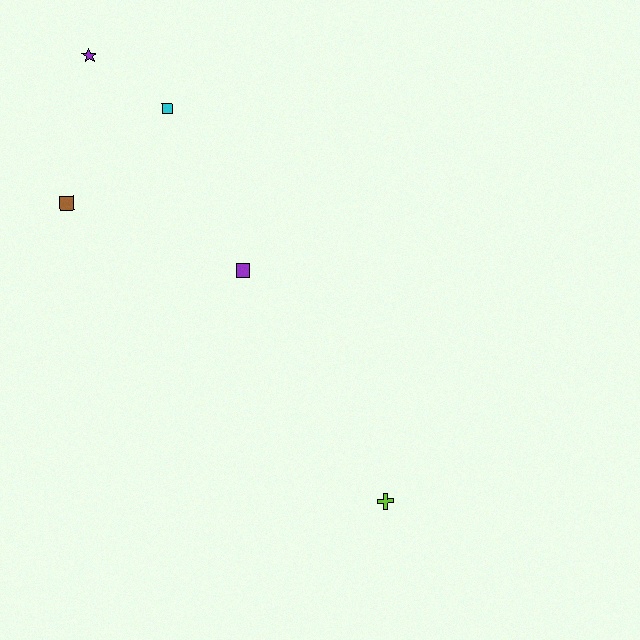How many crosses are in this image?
There is 1 cross.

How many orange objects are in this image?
There are no orange objects.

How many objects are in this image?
There are 5 objects.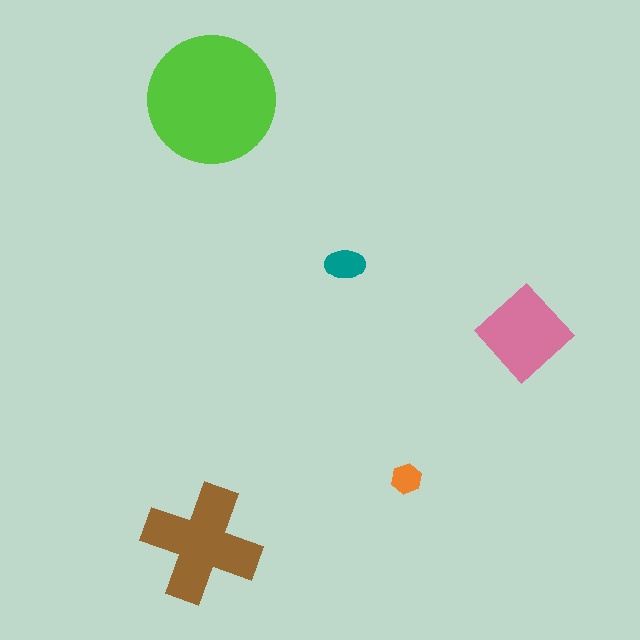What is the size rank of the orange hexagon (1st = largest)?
5th.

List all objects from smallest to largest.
The orange hexagon, the teal ellipse, the pink diamond, the brown cross, the lime circle.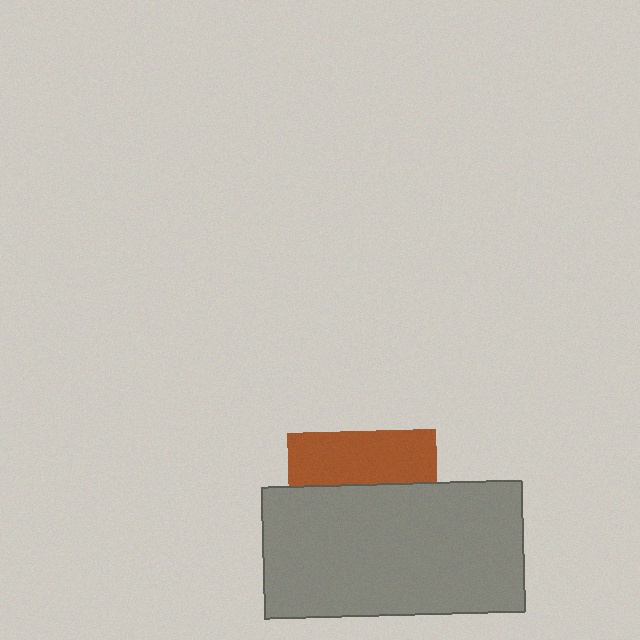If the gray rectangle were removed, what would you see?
You would see the complete brown square.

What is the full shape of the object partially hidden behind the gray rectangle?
The partially hidden object is a brown square.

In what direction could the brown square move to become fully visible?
The brown square could move up. That would shift it out from behind the gray rectangle entirely.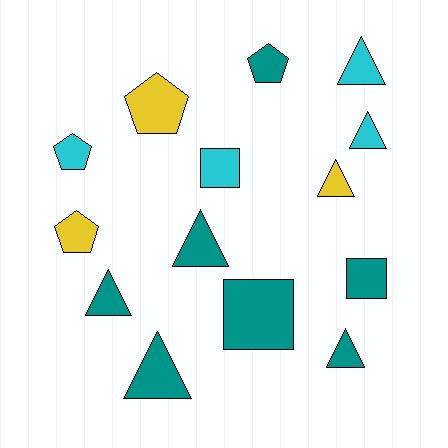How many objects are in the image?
There are 14 objects.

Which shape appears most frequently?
Triangle, with 7 objects.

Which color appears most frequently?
Teal, with 7 objects.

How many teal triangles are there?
There are 4 teal triangles.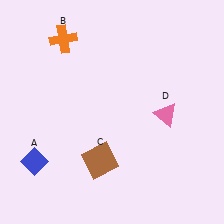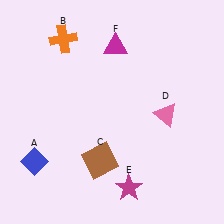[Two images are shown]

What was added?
A magenta star (E), a magenta triangle (F) were added in Image 2.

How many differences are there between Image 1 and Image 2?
There are 2 differences between the two images.